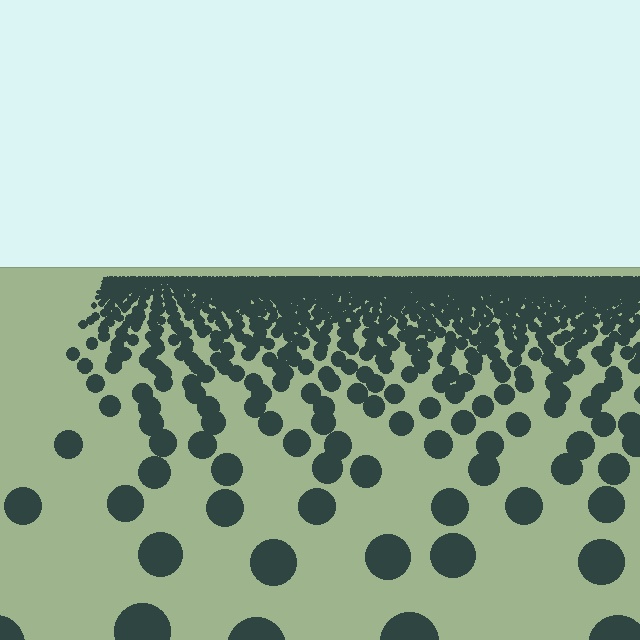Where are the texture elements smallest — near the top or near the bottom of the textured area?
Near the top.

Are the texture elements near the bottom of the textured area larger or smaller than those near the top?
Larger. Near the bottom, elements are closer to the viewer and appear at a bigger on-screen size.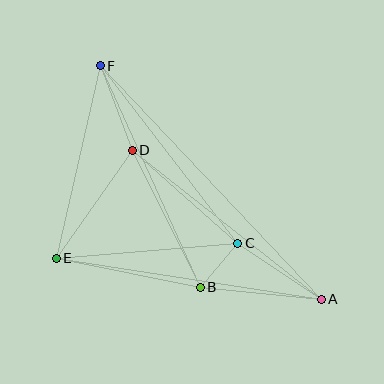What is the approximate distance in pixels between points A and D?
The distance between A and D is approximately 241 pixels.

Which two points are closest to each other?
Points B and C are closest to each other.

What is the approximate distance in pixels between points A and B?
The distance between A and B is approximately 122 pixels.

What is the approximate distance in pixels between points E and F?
The distance between E and F is approximately 198 pixels.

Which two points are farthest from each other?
Points A and F are farthest from each other.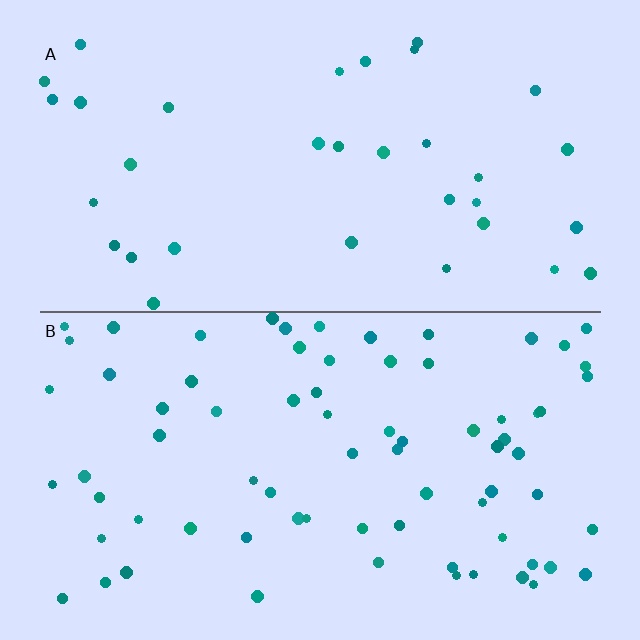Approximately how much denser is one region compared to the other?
Approximately 2.2× — region B over region A.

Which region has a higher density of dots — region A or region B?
B (the bottom).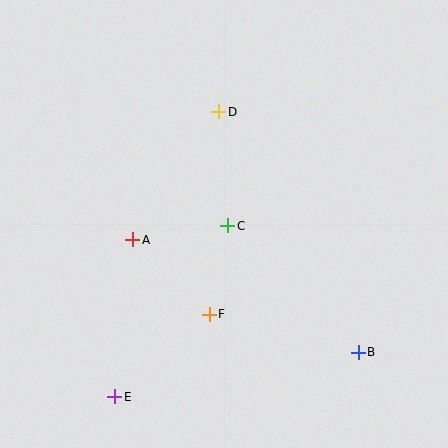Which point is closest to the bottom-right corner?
Point B is closest to the bottom-right corner.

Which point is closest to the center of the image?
Point C at (228, 226) is closest to the center.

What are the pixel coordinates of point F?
Point F is at (209, 314).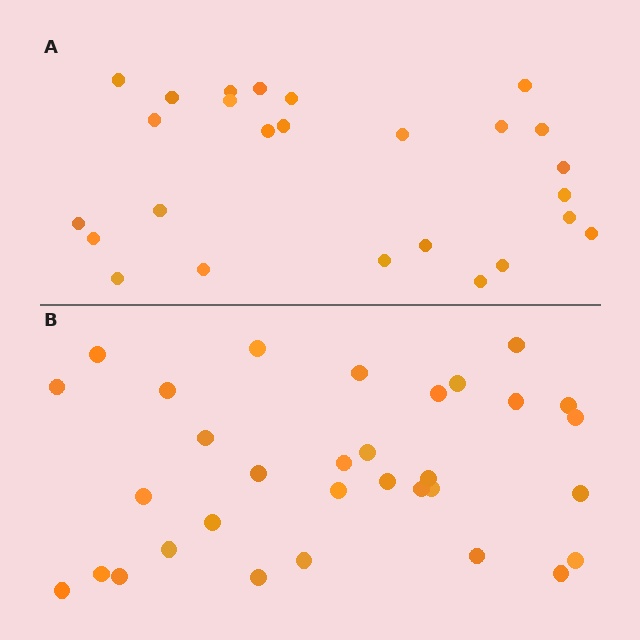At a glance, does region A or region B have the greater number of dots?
Region B (the bottom region) has more dots.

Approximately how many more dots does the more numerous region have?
Region B has about 6 more dots than region A.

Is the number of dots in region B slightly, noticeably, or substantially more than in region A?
Region B has only slightly more — the two regions are fairly close. The ratio is roughly 1.2 to 1.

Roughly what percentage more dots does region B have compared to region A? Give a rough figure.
About 25% more.